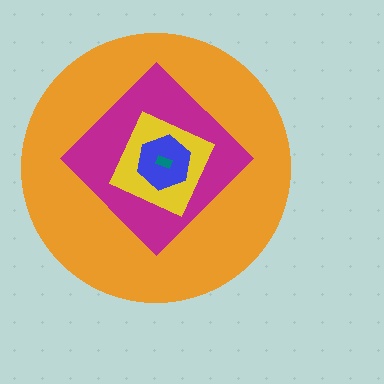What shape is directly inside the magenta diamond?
The yellow square.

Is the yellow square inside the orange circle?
Yes.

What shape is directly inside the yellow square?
The blue hexagon.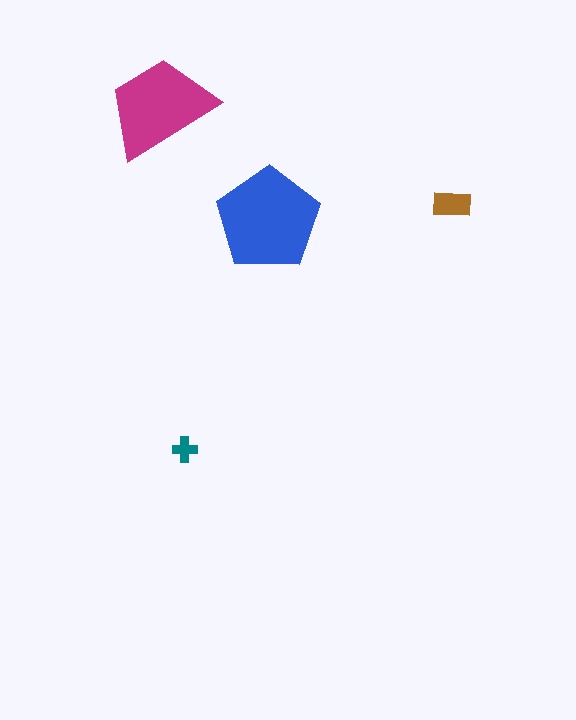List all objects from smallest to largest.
The teal cross, the brown rectangle, the magenta trapezoid, the blue pentagon.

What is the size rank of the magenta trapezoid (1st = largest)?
2nd.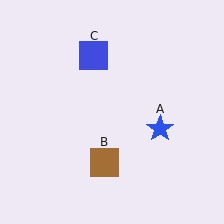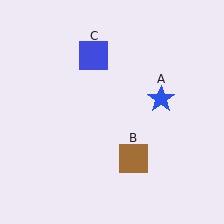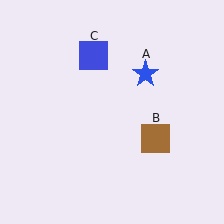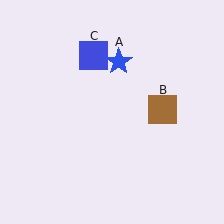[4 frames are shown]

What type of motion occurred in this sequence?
The blue star (object A), brown square (object B) rotated counterclockwise around the center of the scene.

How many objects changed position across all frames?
2 objects changed position: blue star (object A), brown square (object B).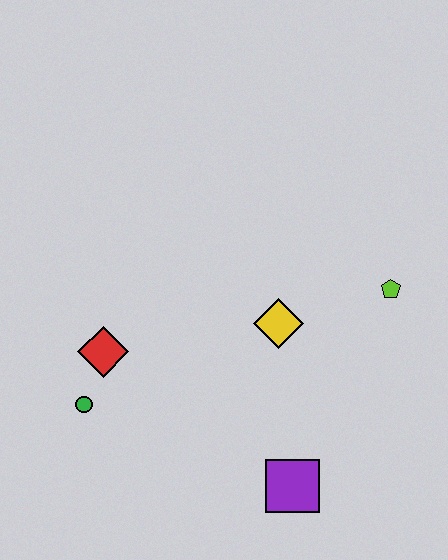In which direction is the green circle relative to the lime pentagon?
The green circle is to the left of the lime pentagon.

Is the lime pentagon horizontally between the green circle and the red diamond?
No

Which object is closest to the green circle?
The red diamond is closest to the green circle.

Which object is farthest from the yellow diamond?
The green circle is farthest from the yellow diamond.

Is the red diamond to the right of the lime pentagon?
No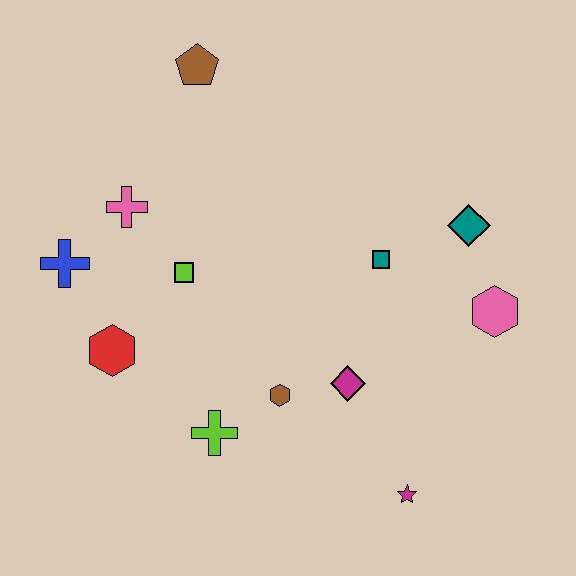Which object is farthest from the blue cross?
The pink hexagon is farthest from the blue cross.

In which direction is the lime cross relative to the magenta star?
The lime cross is to the left of the magenta star.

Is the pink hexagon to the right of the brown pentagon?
Yes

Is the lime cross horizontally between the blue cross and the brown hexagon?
Yes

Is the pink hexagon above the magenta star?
Yes